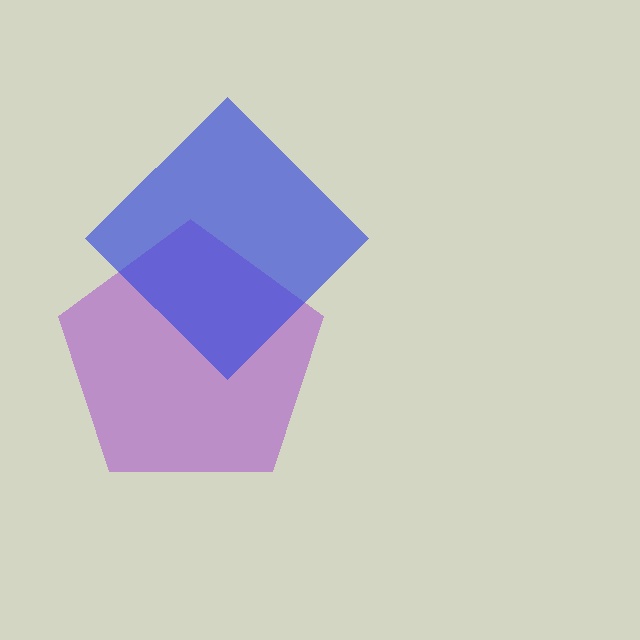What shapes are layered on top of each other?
The layered shapes are: a purple pentagon, a blue diamond.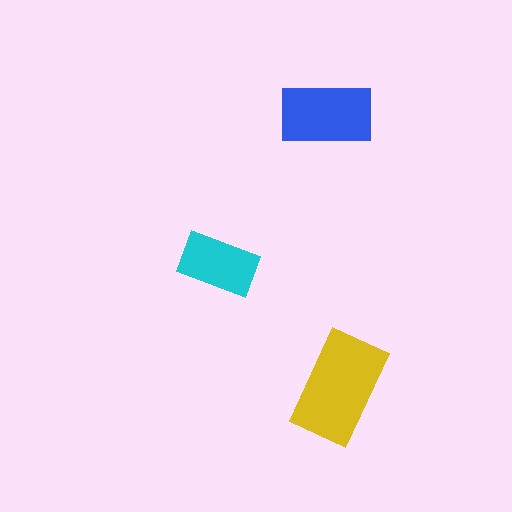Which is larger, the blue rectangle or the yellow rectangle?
The yellow one.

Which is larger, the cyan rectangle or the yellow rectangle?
The yellow one.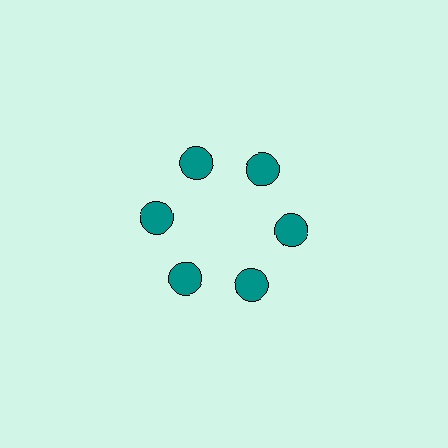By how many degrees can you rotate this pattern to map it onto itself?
The pattern maps onto itself every 60 degrees of rotation.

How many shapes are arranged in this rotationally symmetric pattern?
There are 6 shapes, arranged in 6 groups of 1.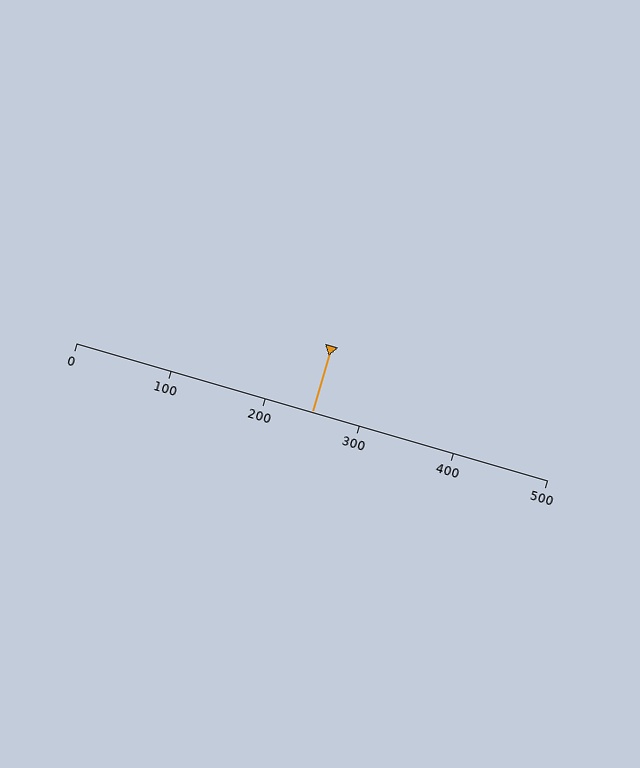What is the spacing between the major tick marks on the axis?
The major ticks are spaced 100 apart.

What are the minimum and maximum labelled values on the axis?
The axis runs from 0 to 500.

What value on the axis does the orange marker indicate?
The marker indicates approximately 250.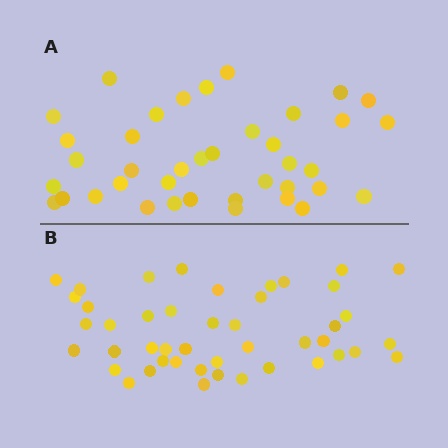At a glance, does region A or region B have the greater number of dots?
Region B (the bottom region) has more dots.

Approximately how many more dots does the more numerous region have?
Region B has about 6 more dots than region A.